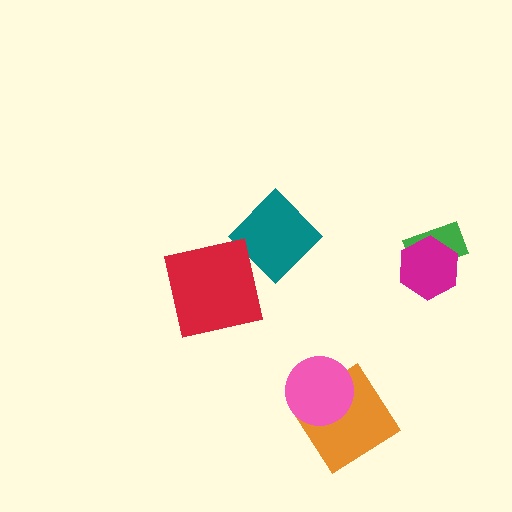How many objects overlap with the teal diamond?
0 objects overlap with the teal diamond.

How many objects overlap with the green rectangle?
1 object overlaps with the green rectangle.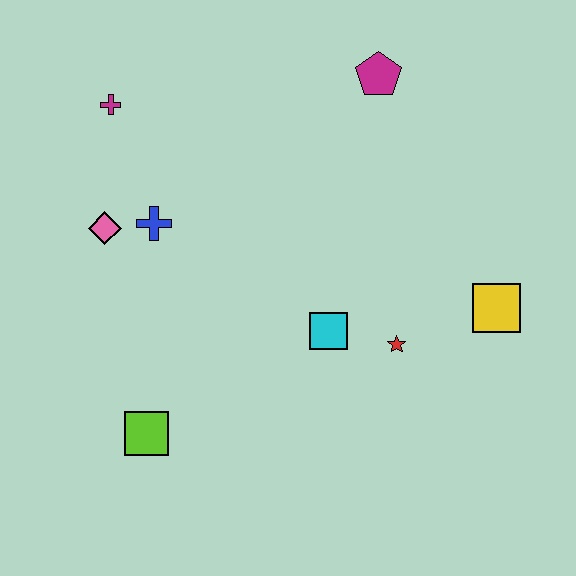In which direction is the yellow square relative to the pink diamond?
The yellow square is to the right of the pink diamond.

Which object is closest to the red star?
The cyan square is closest to the red star.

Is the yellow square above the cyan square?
Yes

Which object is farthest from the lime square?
The magenta pentagon is farthest from the lime square.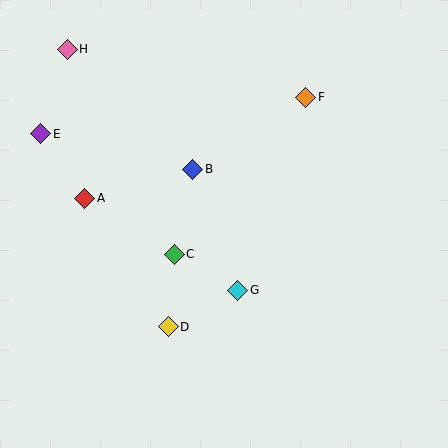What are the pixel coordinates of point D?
Point D is at (168, 327).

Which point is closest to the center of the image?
Point C at (174, 254) is closest to the center.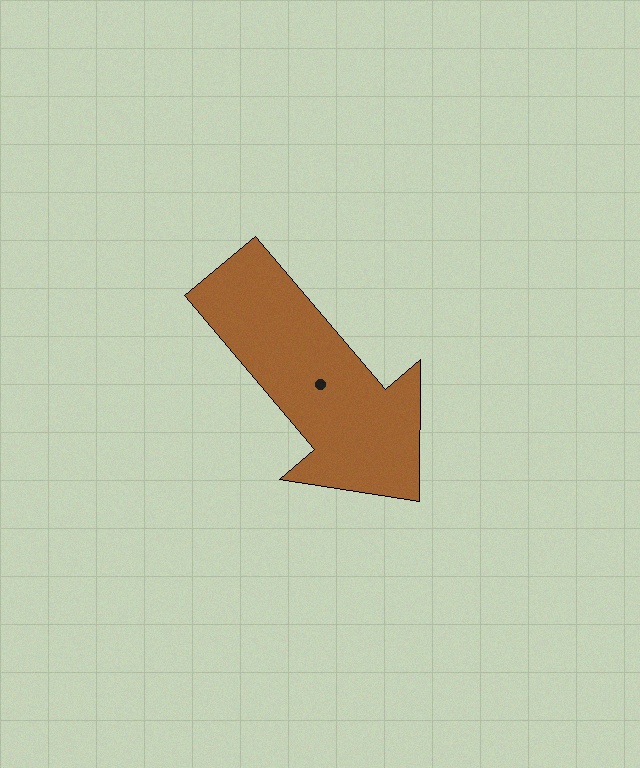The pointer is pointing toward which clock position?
Roughly 5 o'clock.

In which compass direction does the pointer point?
Southeast.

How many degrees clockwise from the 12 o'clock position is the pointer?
Approximately 140 degrees.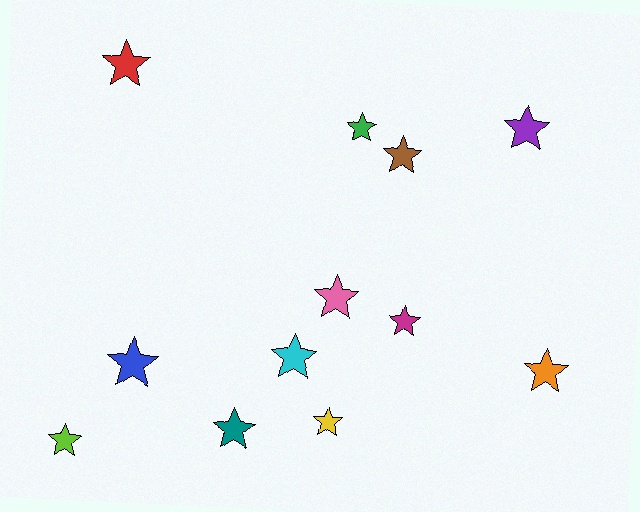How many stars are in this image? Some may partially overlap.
There are 12 stars.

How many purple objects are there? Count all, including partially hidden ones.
There is 1 purple object.